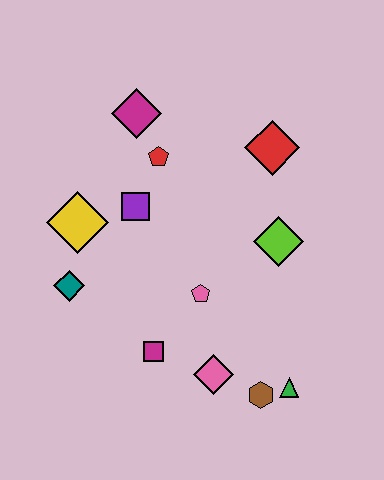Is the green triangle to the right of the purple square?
Yes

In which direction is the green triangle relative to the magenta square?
The green triangle is to the right of the magenta square.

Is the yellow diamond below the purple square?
Yes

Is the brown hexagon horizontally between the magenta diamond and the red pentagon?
No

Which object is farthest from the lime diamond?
The teal diamond is farthest from the lime diamond.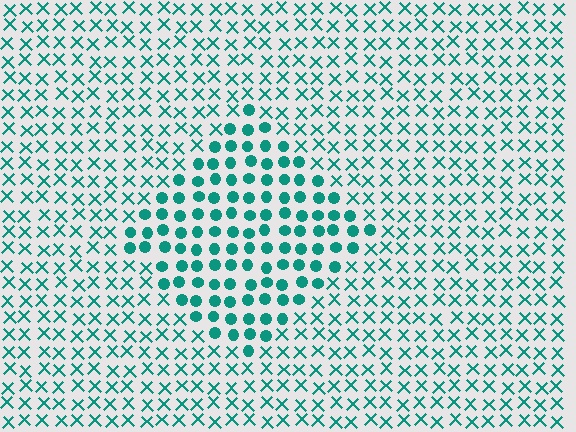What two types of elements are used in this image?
The image uses circles inside the diamond region and X marks outside it.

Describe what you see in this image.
The image is filled with small teal elements arranged in a uniform grid. A diamond-shaped region contains circles, while the surrounding area contains X marks. The boundary is defined purely by the change in element shape.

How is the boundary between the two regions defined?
The boundary is defined by a change in element shape: circles inside vs. X marks outside. All elements share the same color and spacing.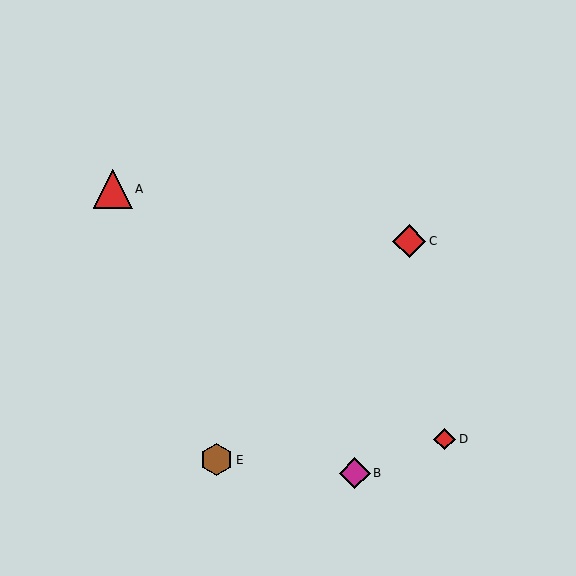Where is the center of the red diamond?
The center of the red diamond is at (445, 439).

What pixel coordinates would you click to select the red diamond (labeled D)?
Click at (445, 439) to select the red diamond D.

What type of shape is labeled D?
Shape D is a red diamond.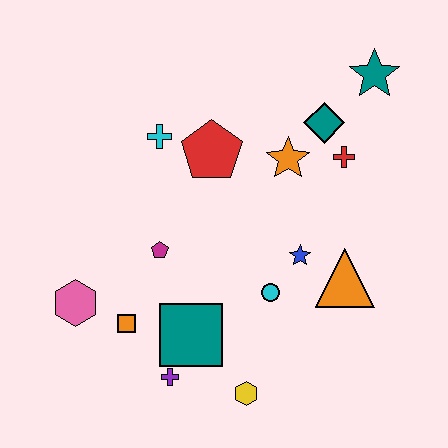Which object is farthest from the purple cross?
The teal star is farthest from the purple cross.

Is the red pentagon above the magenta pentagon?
Yes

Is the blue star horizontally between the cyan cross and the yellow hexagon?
No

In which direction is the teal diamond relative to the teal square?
The teal diamond is above the teal square.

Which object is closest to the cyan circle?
The blue star is closest to the cyan circle.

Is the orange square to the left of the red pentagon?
Yes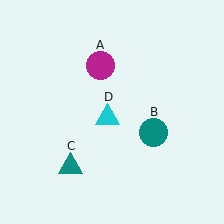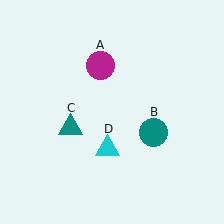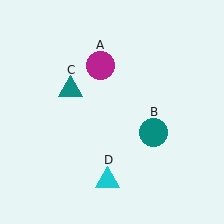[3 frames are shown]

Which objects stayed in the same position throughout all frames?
Magenta circle (object A) and teal circle (object B) remained stationary.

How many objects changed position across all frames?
2 objects changed position: teal triangle (object C), cyan triangle (object D).